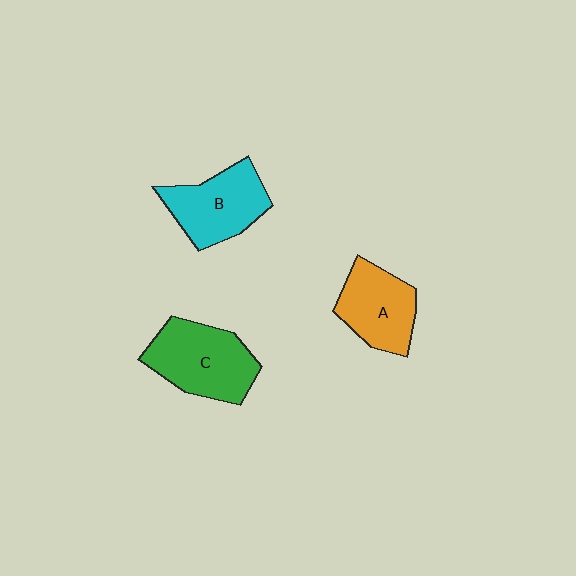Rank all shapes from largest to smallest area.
From largest to smallest: C (green), B (cyan), A (orange).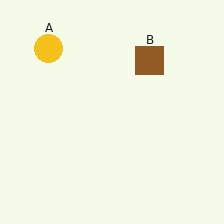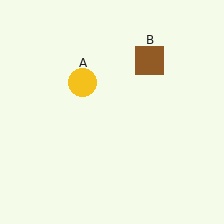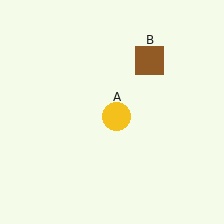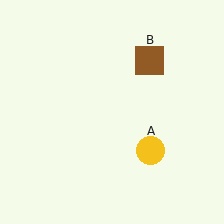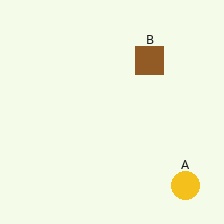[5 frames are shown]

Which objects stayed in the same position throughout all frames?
Brown square (object B) remained stationary.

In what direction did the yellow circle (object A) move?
The yellow circle (object A) moved down and to the right.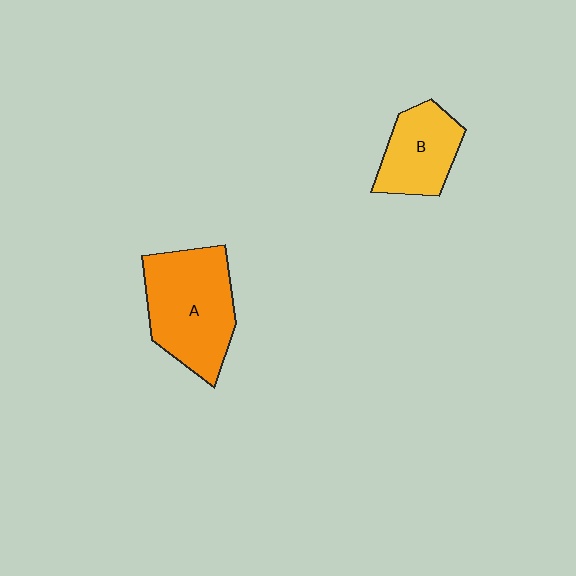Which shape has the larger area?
Shape A (orange).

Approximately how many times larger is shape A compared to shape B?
Approximately 1.6 times.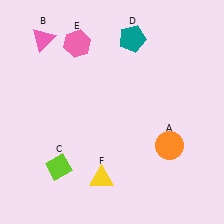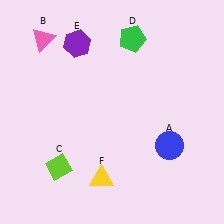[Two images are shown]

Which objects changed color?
A changed from orange to blue. D changed from teal to green. E changed from pink to purple.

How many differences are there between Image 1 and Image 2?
There are 3 differences between the two images.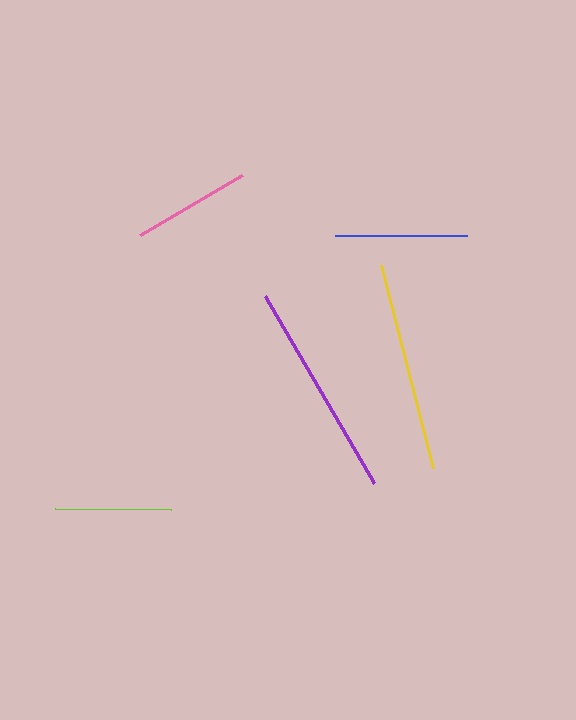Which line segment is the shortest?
The lime line is the shortest at approximately 116 pixels.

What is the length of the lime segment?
The lime segment is approximately 116 pixels long.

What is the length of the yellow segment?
The yellow segment is approximately 209 pixels long.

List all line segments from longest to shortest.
From longest to shortest: purple, yellow, blue, pink, lime.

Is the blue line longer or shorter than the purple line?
The purple line is longer than the blue line.